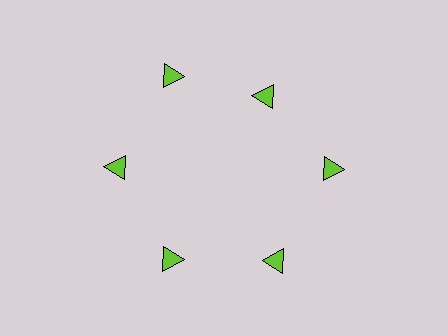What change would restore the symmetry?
The symmetry would be restored by moving it outward, back onto the ring so that all 6 triangles sit at equal angles and equal distance from the center.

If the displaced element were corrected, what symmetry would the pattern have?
It would have 6-fold rotational symmetry — the pattern would map onto itself every 60 degrees.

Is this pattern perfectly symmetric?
No. The 6 lime triangles are arranged in a ring, but one element near the 1 o'clock position is pulled inward toward the center, breaking the 6-fold rotational symmetry.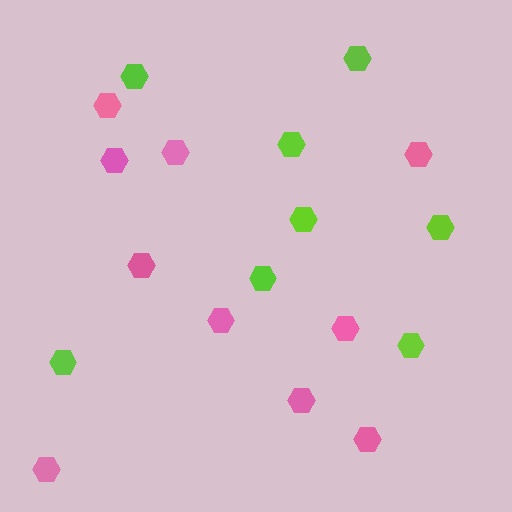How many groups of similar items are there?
There are 2 groups: one group of lime hexagons (8) and one group of pink hexagons (10).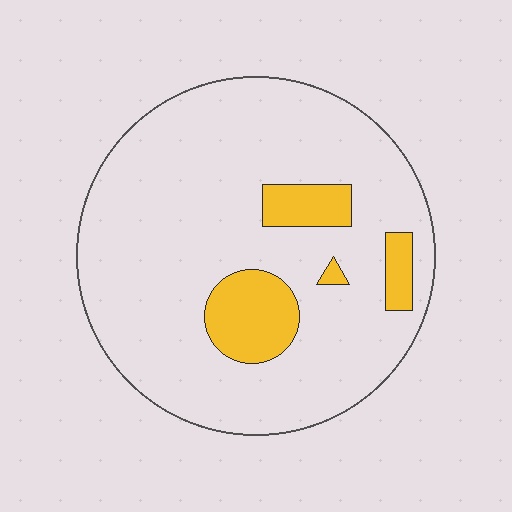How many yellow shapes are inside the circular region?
4.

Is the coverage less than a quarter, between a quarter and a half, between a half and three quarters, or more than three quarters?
Less than a quarter.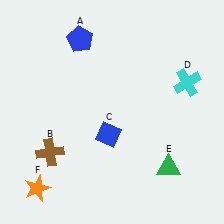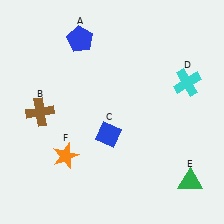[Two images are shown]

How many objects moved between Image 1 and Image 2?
3 objects moved between the two images.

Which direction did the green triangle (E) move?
The green triangle (E) moved right.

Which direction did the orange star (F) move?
The orange star (F) moved up.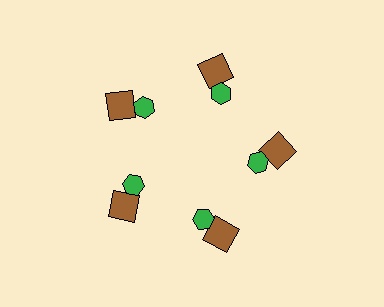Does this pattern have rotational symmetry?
Yes, this pattern has 5-fold rotational symmetry. It looks the same after rotating 72 degrees around the center.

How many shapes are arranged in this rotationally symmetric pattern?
There are 15 shapes, arranged in 5 groups of 3.